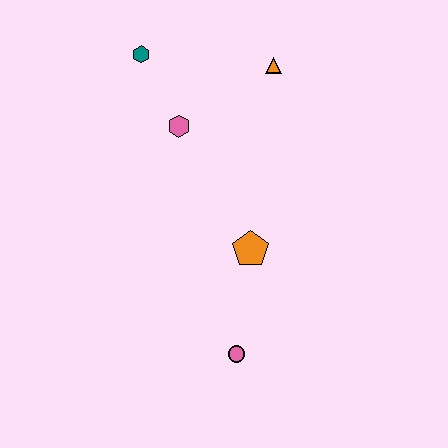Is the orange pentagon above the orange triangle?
No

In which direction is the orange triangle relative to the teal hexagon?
The orange triangle is to the right of the teal hexagon.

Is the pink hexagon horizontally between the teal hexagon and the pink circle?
Yes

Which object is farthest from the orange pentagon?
The teal hexagon is farthest from the orange pentagon.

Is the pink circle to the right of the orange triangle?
No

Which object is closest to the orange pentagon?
The pink circle is closest to the orange pentagon.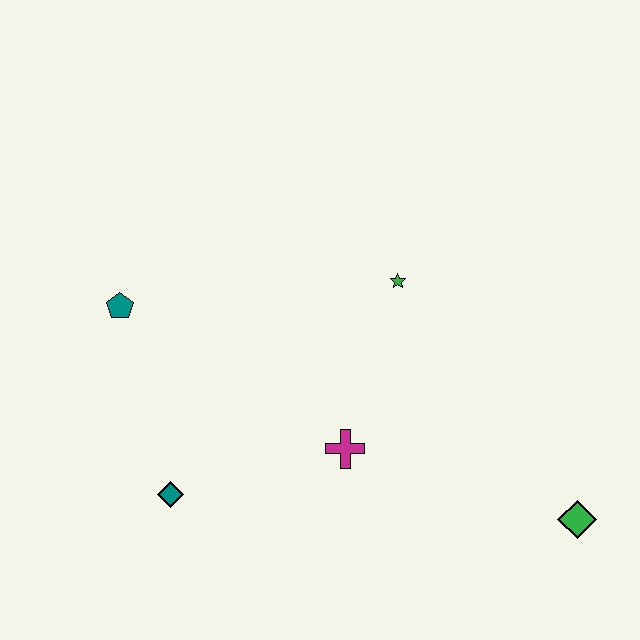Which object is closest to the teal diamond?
The magenta cross is closest to the teal diamond.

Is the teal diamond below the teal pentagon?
Yes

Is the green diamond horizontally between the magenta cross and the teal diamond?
No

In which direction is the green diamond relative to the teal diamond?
The green diamond is to the right of the teal diamond.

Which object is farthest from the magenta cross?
The teal pentagon is farthest from the magenta cross.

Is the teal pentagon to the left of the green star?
Yes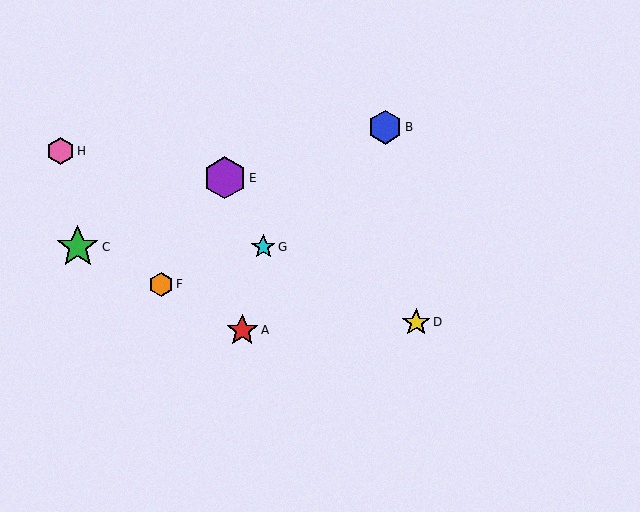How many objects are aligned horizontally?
2 objects (C, G) are aligned horizontally.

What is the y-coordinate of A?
Object A is at y≈330.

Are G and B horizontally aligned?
No, G is at y≈247 and B is at y≈127.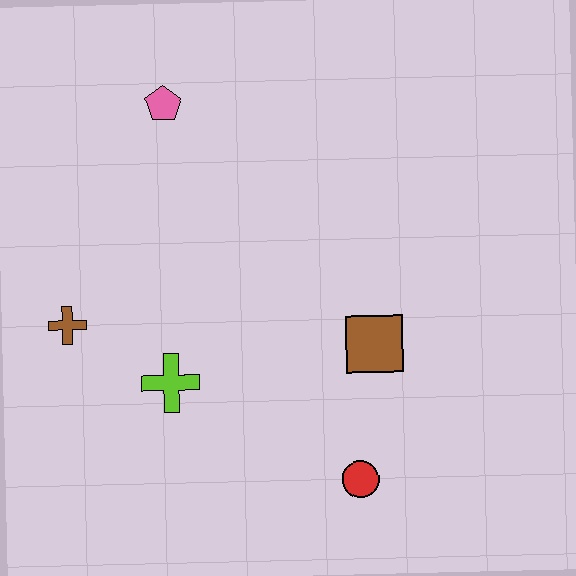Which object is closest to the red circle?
The brown square is closest to the red circle.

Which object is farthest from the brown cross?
The red circle is farthest from the brown cross.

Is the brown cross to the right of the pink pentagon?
No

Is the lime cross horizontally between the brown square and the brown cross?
Yes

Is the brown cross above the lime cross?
Yes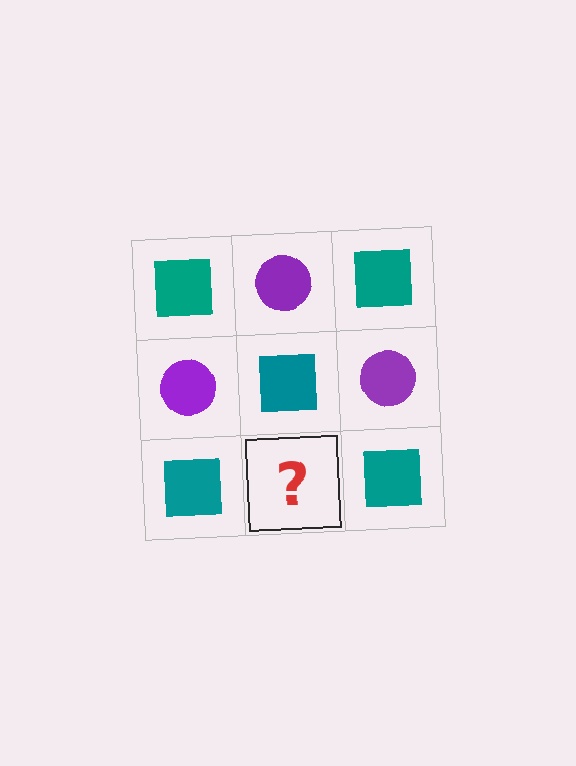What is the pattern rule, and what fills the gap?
The rule is that it alternates teal square and purple circle in a checkerboard pattern. The gap should be filled with a purple circle.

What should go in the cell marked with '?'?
The missing cell should contain a purple circle.